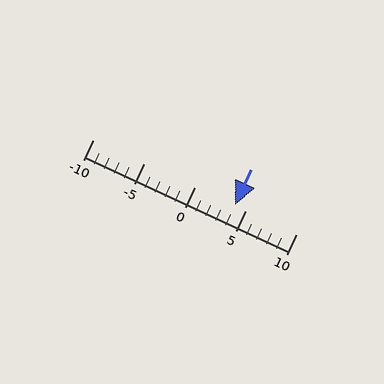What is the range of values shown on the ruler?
The ruler shows values from -10 to 10.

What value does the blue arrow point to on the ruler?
The blue arrow points to approximately 4.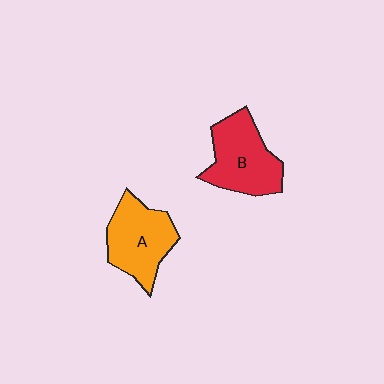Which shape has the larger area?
Shape B (red).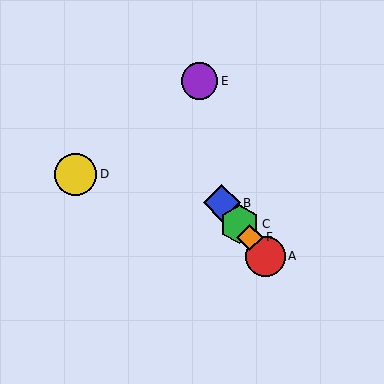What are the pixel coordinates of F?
Object F is at (250, 237).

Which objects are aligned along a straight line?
Objects A, B, C, F are aligned along a straight line.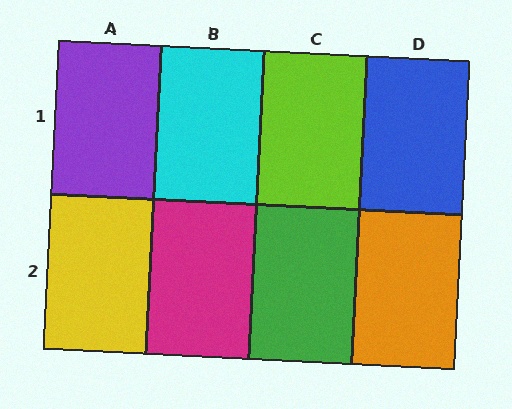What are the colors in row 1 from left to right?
Purple, cyan, lime, blue.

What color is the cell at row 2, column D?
Orange.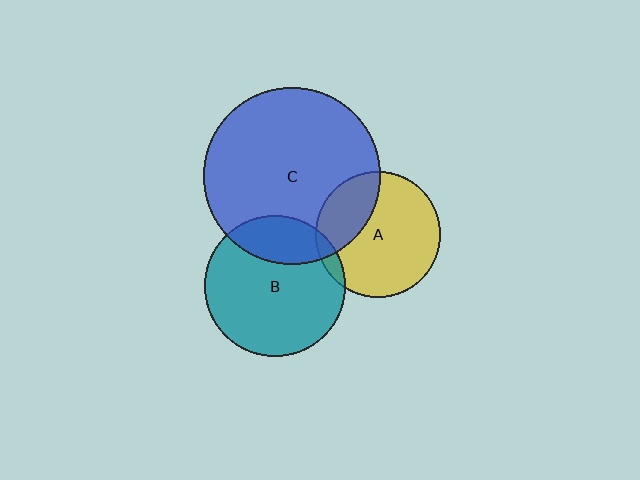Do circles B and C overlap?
Yes.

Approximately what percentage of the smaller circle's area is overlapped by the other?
Approximately 25%.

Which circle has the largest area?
Circle C (blue).